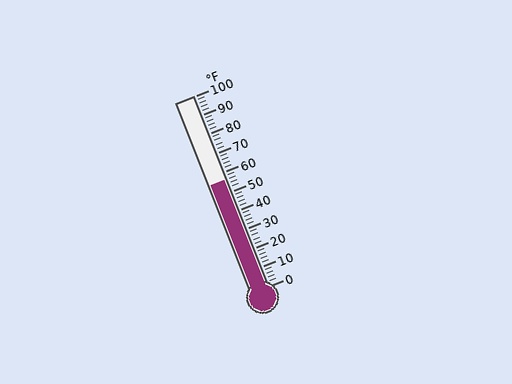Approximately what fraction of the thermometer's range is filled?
The thermometer is filled to approximately 55% of its range.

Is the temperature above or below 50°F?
The temperature is above 50°F.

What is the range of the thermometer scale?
The thermometer scale ranges from 0°F to 100°F.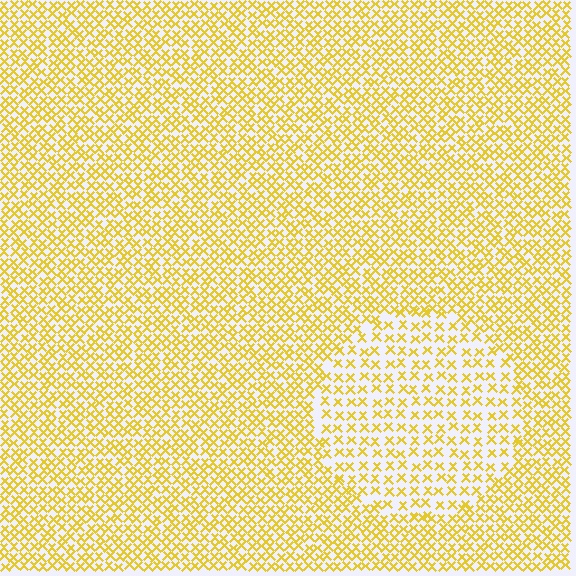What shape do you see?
I see a circle.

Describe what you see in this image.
The image contains small yellow elements arranged at two different densities. A circle-shaped region is visible where the elements are less densely packed than the surrounding area.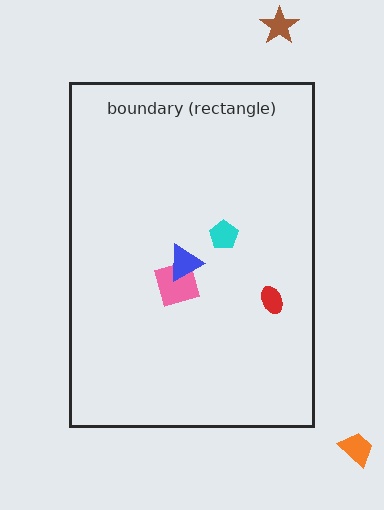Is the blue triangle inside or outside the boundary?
Inside.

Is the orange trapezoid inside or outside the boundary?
Outside.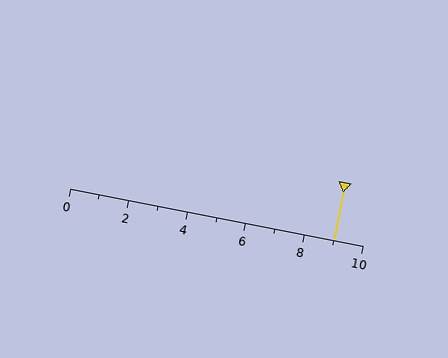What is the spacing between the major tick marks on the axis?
The major ticks are spaced 2 apart.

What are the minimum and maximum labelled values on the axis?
The axis runs from 0 to 10.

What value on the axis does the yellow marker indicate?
The marker indicates approximately 9.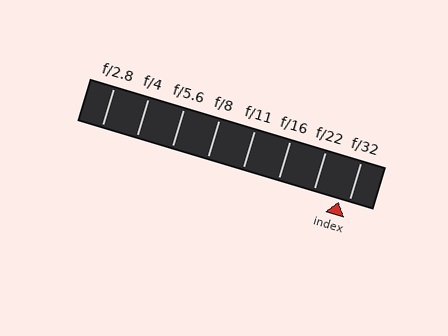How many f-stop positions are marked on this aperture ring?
There are 8 f-stop positions marked.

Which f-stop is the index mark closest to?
The index mark is closest to f/32.